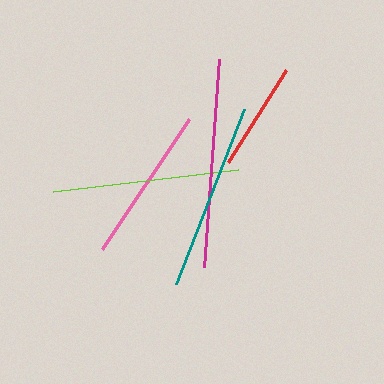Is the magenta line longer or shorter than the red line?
The magenta line is longer than the red line.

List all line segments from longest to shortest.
From longest to shortest: magenta, teal, lime, pink, red.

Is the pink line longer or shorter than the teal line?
The teal line is longer than the pink line.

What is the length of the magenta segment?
The magenta segment is approximately 209 pixels long.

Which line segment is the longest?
The magenta line is the longest at approximately 209 pixels.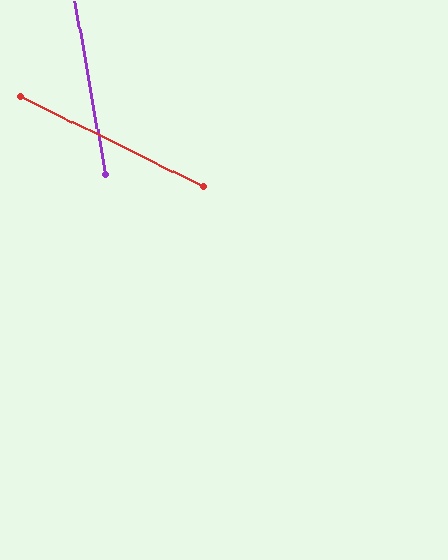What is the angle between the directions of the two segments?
Approximately 54 degrees.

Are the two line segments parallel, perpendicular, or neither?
Neither parallel nor perpendicular — they differ by about 54°.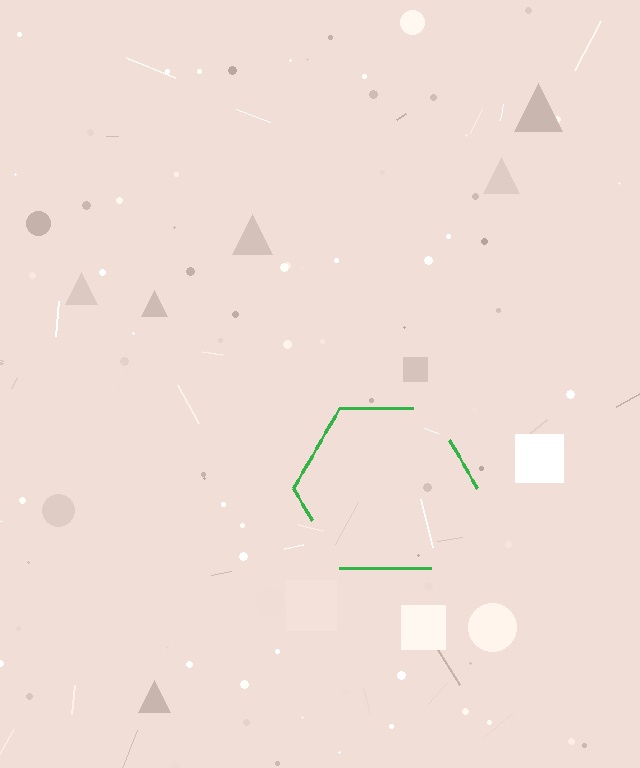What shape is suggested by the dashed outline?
The dashed outline suggests a hexagon.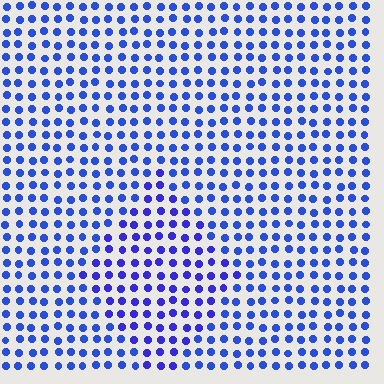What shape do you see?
I see a diamond.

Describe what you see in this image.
The image is filled with small blue elements in a uniform arrangement. A diamond-shaped region is visible where the elements are tinted to a slightly different hue, forming a subtle color boundary.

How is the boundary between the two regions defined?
The boundary is defined purely by a slight shift in hue (about 18 degrees). Spacing, size, and orientation are identical on both sides.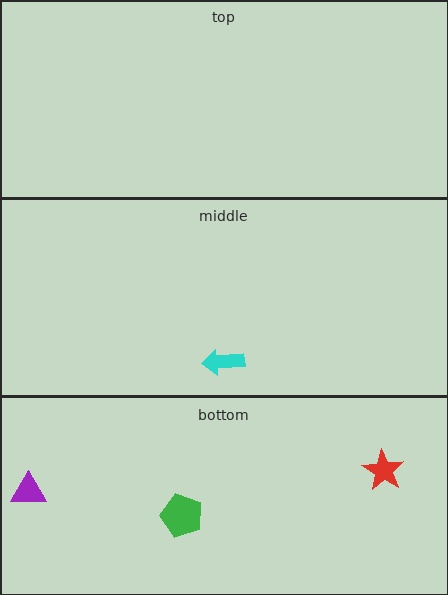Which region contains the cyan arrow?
The middle region.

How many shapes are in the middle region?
1.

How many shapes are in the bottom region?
3.